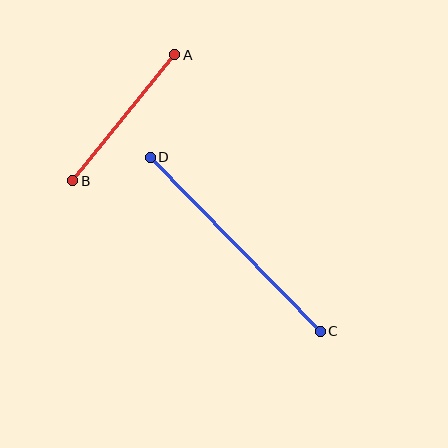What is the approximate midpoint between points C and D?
The midpoint is at approximately (235, 244) pixels.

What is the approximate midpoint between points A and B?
The midpoint is at approximately (124, 118) pixels.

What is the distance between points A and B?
The distance is approximately 162 pixels.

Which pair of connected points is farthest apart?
Points C and D are farthest apart.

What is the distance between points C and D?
The distance is approximately 243 pixels.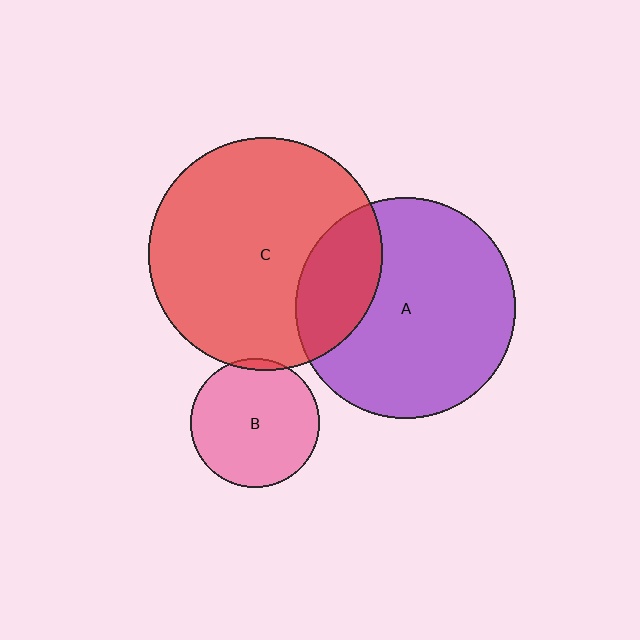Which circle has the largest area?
Circle C (red).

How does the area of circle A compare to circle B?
Approximately 2.9 times.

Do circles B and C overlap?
Yes.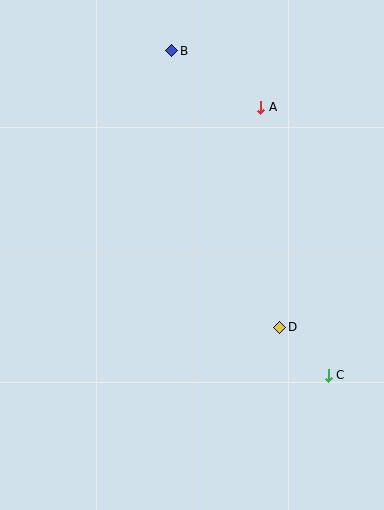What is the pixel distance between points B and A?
The distance between B and A is 105 pixels.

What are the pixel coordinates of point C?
Point C is at (328, 375).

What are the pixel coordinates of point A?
Point A is at (260, 107).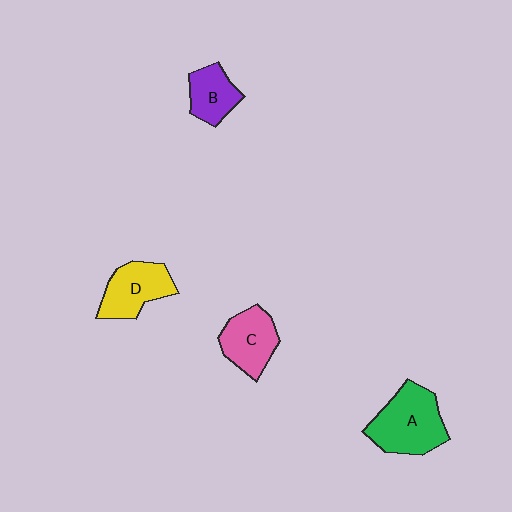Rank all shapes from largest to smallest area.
From largest to smallest: A (green), D (yellow), C (pink), B (purple).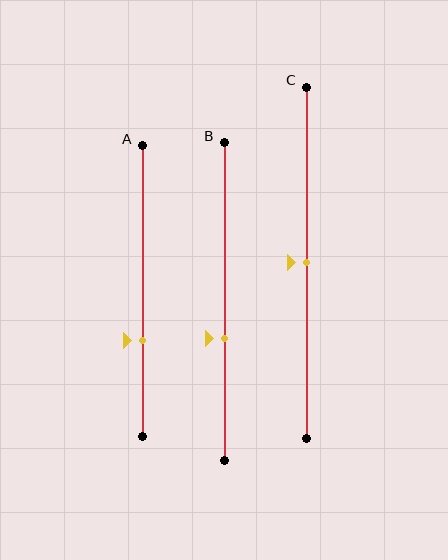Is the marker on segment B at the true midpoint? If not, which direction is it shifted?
No, the marker on segment B is shifted downward by about 12% of the segment length.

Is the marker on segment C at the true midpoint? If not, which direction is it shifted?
Yes, the marker on segment C is at the true midpoint.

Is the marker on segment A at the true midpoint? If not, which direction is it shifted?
No, the marker on segment A is shifted downward by about 17% of the segment length.